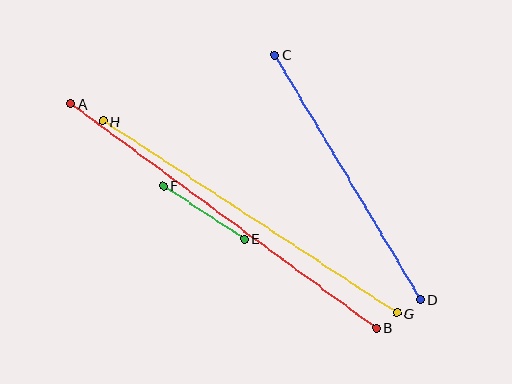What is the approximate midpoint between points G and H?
The midpoint is at approximately (250, 217) pixels.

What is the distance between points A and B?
The distance is approximately 379 pixels.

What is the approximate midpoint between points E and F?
The midpoint is at approximately (204, 212) pixels.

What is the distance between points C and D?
The distance is approximately 285 pixels.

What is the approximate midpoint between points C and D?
The midpoint is at approximately (347, 177) pixels.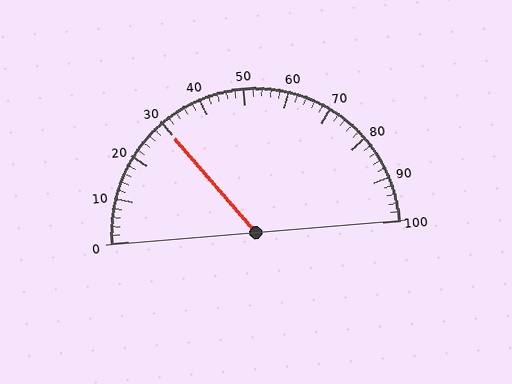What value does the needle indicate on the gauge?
The needle indicates approximately 30.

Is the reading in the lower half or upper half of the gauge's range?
The reading is in the lower half of the range (0 to 100).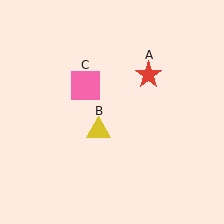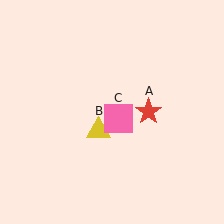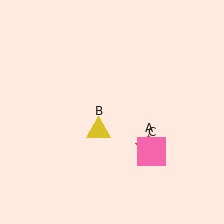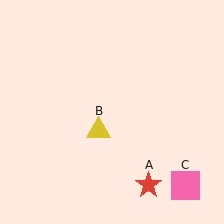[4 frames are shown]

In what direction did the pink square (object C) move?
The pink square (object C) moved down and to the right.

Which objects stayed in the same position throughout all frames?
Yellow triangle (object B) remained stationary.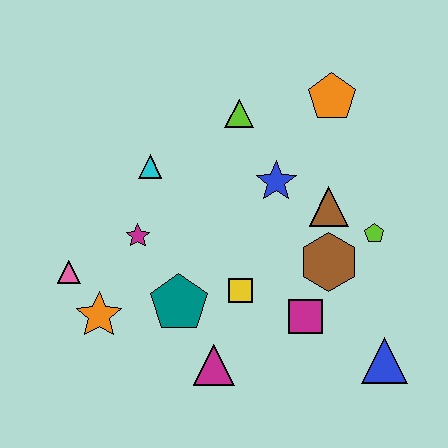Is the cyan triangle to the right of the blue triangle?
No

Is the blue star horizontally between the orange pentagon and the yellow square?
Yes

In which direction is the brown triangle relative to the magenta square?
The brown triangle is above the magenta square.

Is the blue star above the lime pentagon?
Yes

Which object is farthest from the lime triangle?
The blue triangle is farthest from the lime triangle.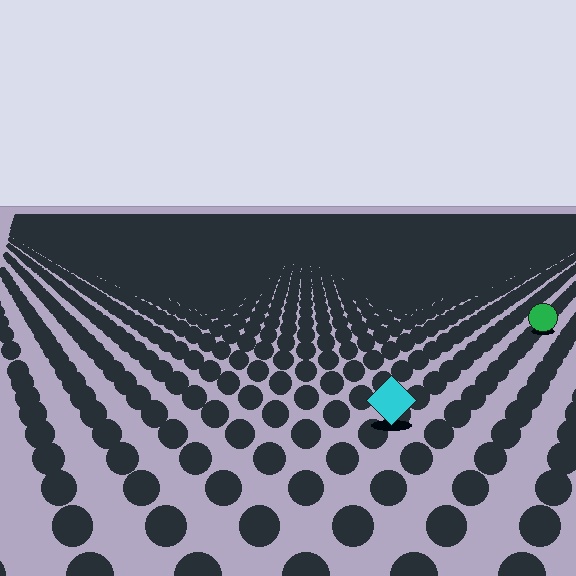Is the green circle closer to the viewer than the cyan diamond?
No. The cyan diamond is closer — you can tell from the texture gradient: the ground texture is coarser near it.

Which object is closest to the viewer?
The cyan diamond is closest. The texture marks near it are larger and more spread out.